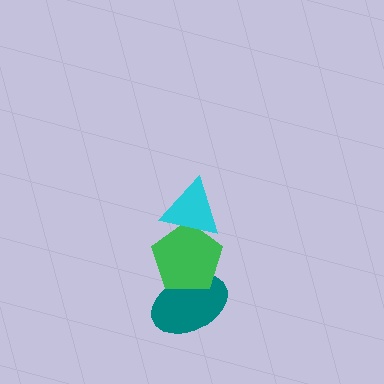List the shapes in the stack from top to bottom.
From top to bottom: the cyan triangle, the green pentagon, the teal ellipse.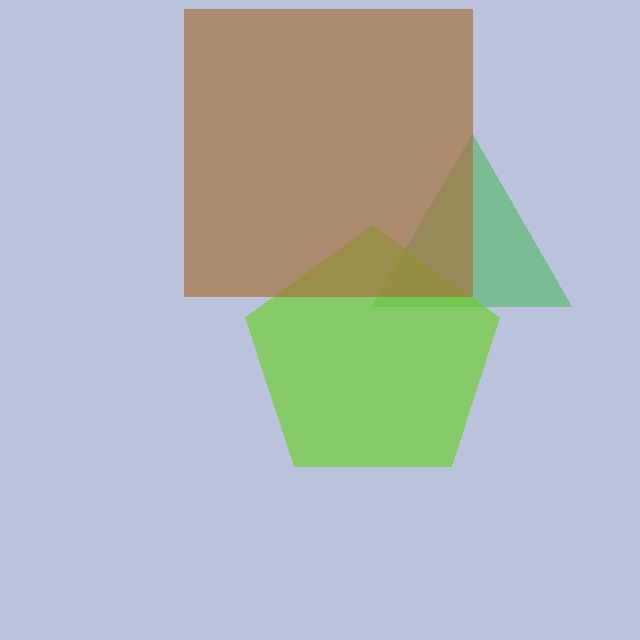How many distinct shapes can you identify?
There are 3 distinct shapes: a green triangle, a lime pentagon, a brown square.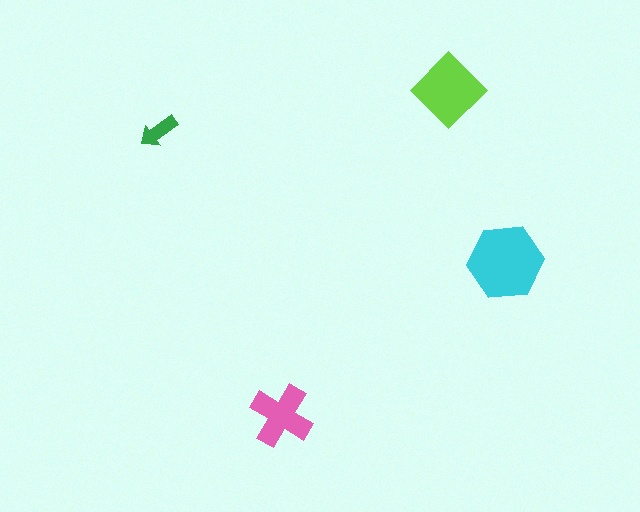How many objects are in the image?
There are 4 objects in the image.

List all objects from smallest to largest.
The green arrow, the pink cross, the lime diamond, the cyan hexagon.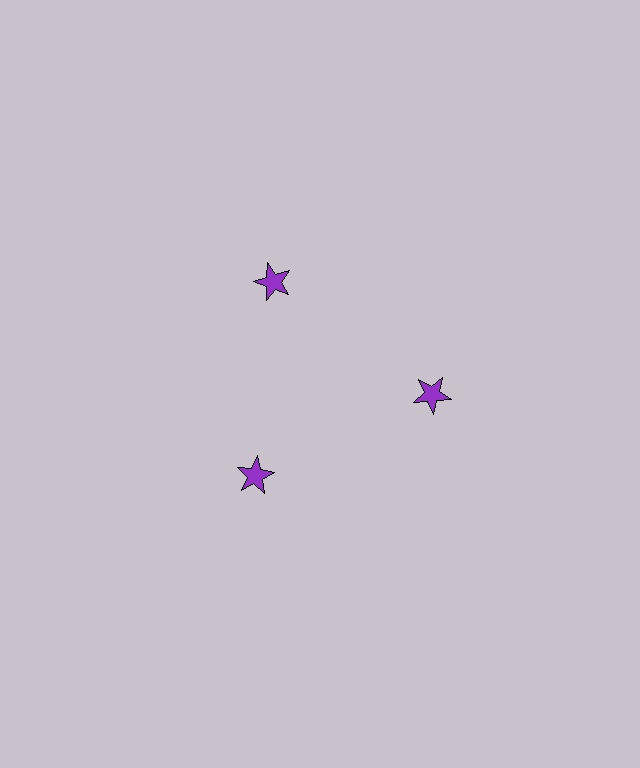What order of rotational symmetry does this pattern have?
This pattern has 3-fold rotational symmetry.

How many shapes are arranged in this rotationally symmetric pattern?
There are 3 shapes, arranged in 3 groups of 1.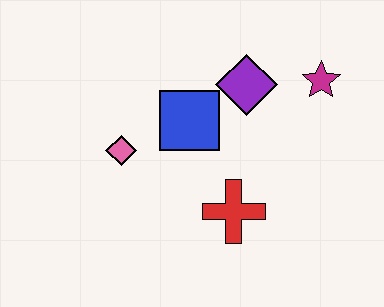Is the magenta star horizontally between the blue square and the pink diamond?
No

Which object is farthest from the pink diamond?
The magenta star is farthest from the pink diamond.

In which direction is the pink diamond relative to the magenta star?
The pink diamond is to the left of the magenta star.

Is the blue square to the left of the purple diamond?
Yes